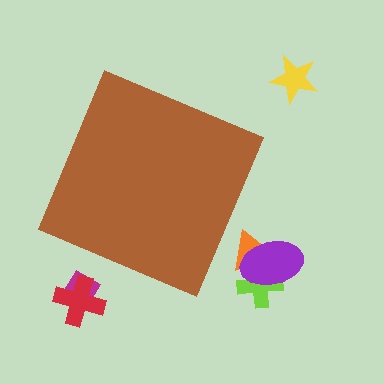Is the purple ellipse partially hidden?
No, the purple ellipse is fully visible.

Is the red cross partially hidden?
No, the red cross is fully visible.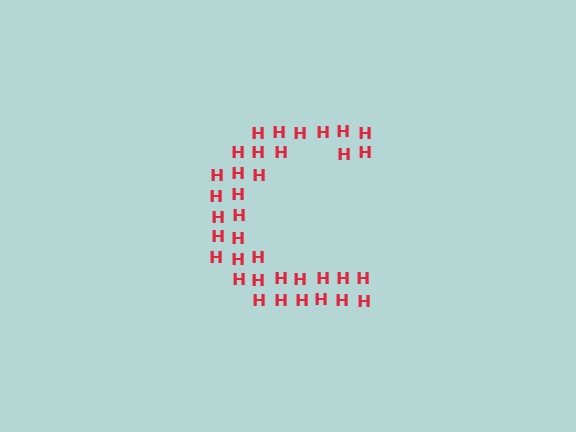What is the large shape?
The large shape is the letter C.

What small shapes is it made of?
It is made of small letter H's.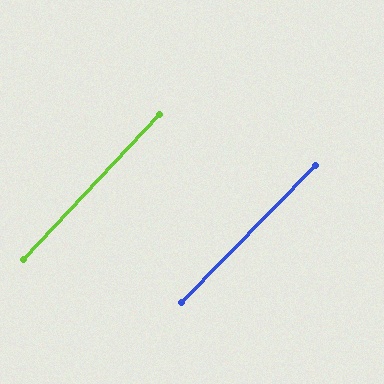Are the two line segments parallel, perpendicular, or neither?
Parallel — their directions differ by only 1.1°.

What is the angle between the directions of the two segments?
Approximately 1 degree.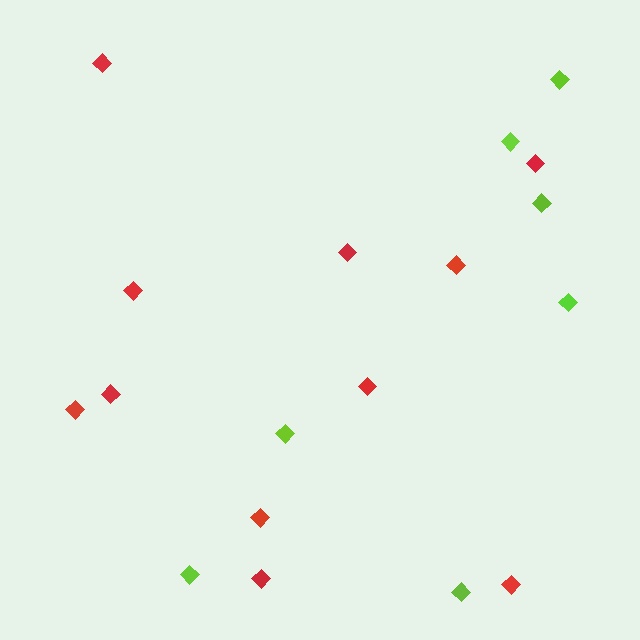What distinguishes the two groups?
There are 2 groups: one group of red diamonds (11) and one group of lime diamonds (7).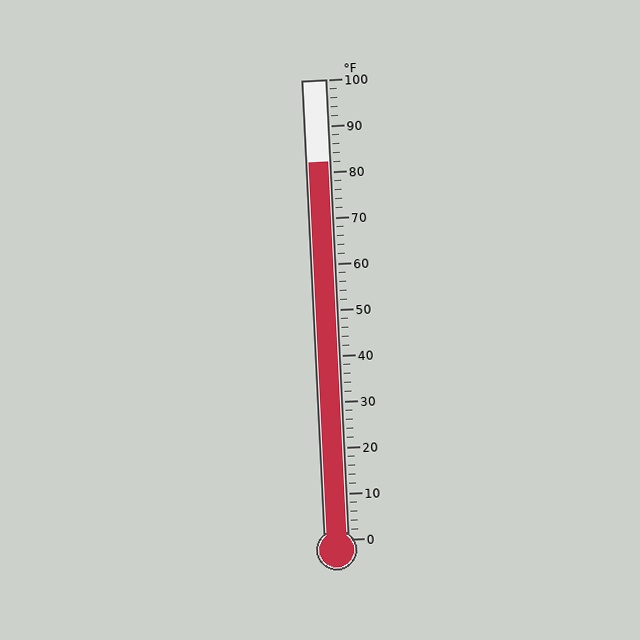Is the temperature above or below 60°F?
The temperature is above 60°F.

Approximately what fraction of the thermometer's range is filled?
The thermometer is filled to approximately 80% of its range.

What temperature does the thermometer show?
The thermometer shows approximately 82°F.